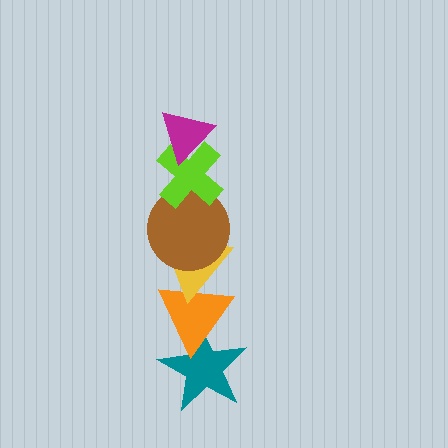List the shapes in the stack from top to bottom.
From top to bottom: the magenta triangle, the lime cross, the brown circle, the yellow triangle, the orange triangle, the teal star.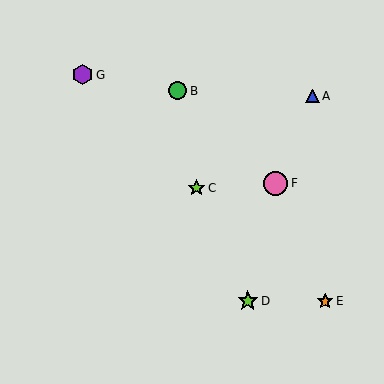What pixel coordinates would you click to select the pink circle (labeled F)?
Click at (275, 183) to select the pink circle F.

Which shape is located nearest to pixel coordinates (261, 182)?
The pink circle (labeled F) at (275, 183) is nearest to that location.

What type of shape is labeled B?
Shape B is a green circle.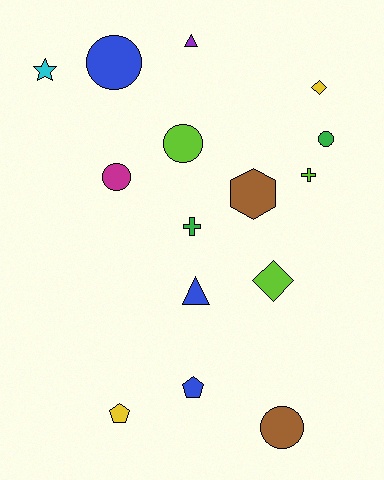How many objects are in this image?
There are 15 objects.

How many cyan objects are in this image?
There is 1 cyan object.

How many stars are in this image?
There is 1 star.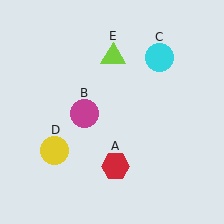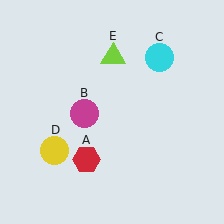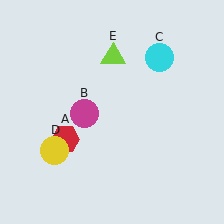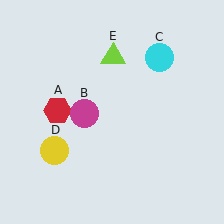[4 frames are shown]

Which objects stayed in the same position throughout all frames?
Magenta circle (object B) and cyan circle (object C) and yellow circle (object D) and lime triangle (object E) remained stationary.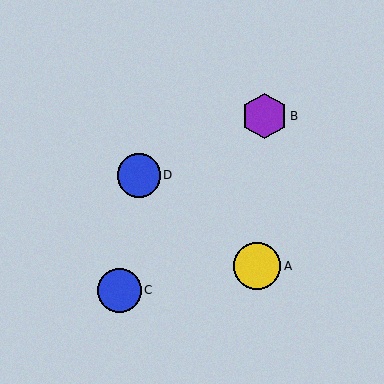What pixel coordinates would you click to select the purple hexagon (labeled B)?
Click at (265, 116) to select the purple hexagon B.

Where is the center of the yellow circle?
The center of the yellow circle is at (257, 266).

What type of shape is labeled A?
Shape A is a yellow circle.